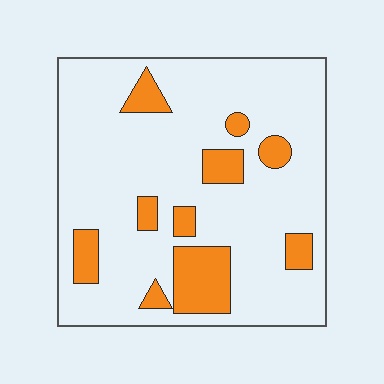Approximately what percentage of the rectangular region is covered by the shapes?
Approximately 15%.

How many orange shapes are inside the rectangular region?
10.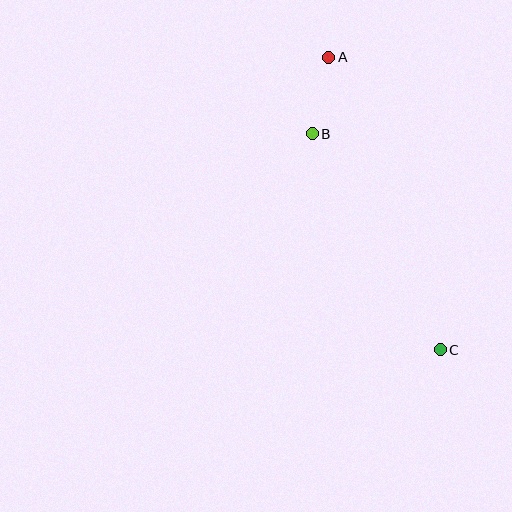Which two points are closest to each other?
Points A and B are closest to each other.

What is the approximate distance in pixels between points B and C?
The distance between B and C is approximately 251 pixels.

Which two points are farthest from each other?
Points A and C are farthest from each other.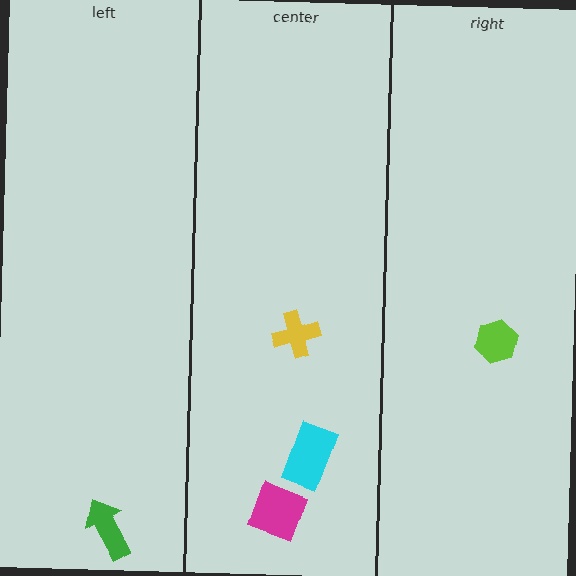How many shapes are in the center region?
3.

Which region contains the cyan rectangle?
The center region.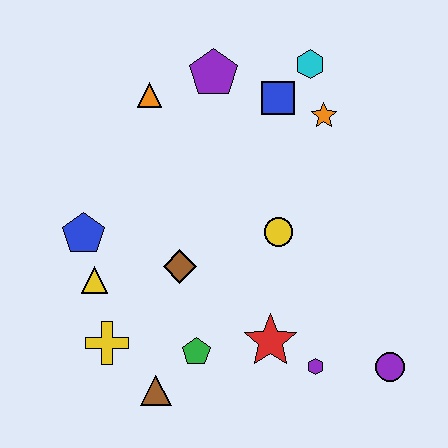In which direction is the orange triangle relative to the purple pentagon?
The orange triangle is to the left of the purple pentagon.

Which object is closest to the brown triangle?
The green pentagon is closest to the brown triangle.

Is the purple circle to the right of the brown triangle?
Yes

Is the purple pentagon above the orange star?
Yes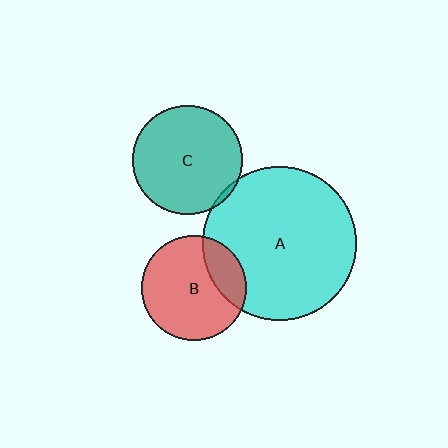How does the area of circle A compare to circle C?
Approximately 2.0 times.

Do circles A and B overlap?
Yes.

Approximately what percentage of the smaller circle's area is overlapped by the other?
Approximately 20%.